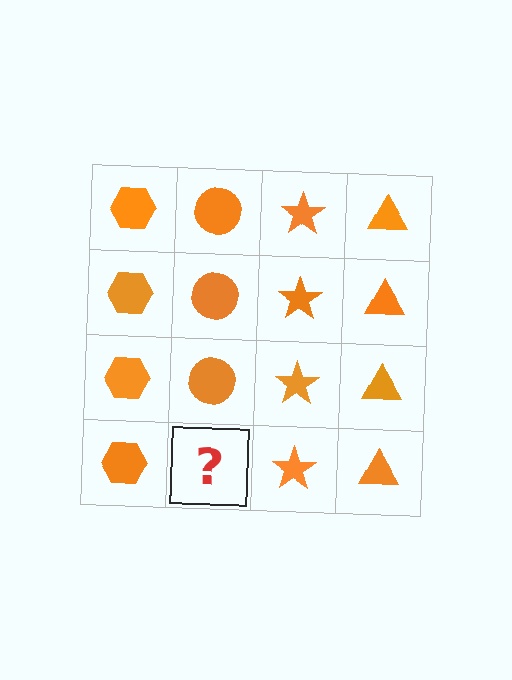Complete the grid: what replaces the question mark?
The question mark should be replaced with an orange circle.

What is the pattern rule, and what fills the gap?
The rule is that each column has a consistent shape. The gap should be filled with an orange circle.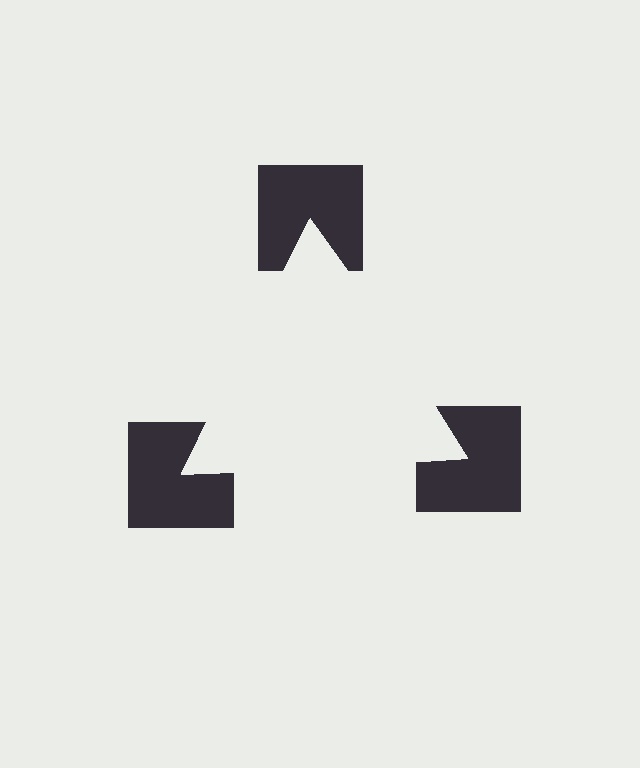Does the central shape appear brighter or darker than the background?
It typically appears slightly brighter than the background, even though no actual brightness change is drawn.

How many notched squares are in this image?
There are 3 — one at each vertex of the illusory triangle.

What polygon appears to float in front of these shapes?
An illusory triangle — its edges are inferred from the aligned wedge cuts in the notched squares, not physically drawn.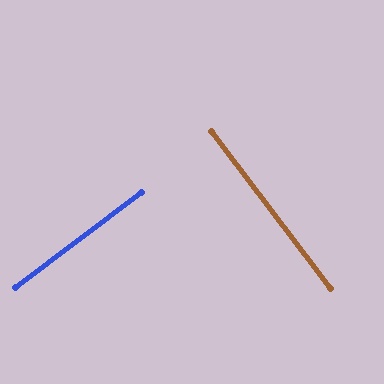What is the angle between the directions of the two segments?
Approximately 90 degrees.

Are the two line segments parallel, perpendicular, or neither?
Perpendicular — they meet at approximately 90°.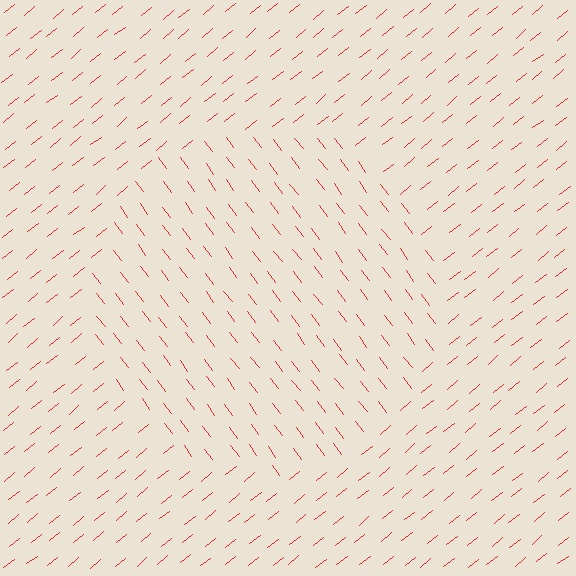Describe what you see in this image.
The image is filled with small red line segments. A circle region in the image has lines oriented differently from the surrounding lines, creating a visible texture boundary.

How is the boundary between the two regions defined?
The boundary is defined purely by a change in line orientation (approximately 88 degrees difference). All lines are the same color and thickness.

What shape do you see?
I see a circle.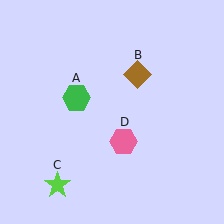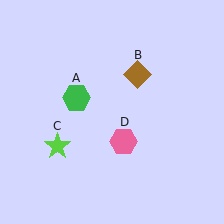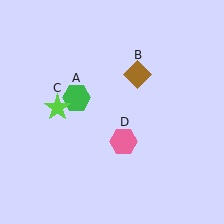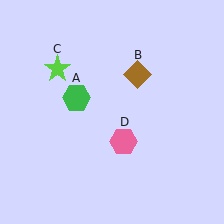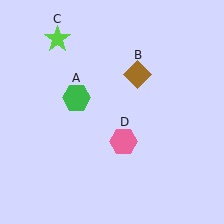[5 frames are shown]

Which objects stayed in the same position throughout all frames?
Green hexagon (object A) and brown diamond (object B) and pink hexagon (object D) remained stationary.